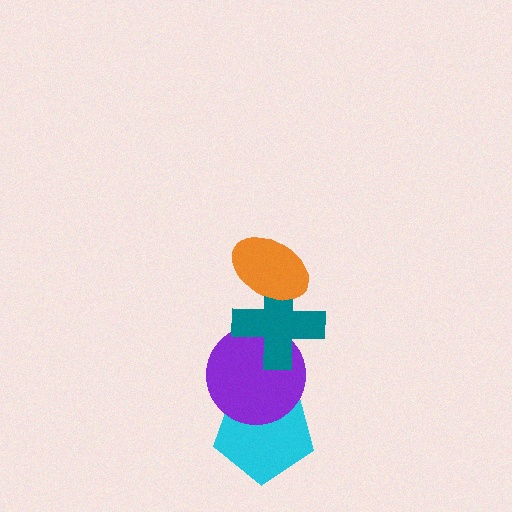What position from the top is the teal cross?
The teal cross is 2nd from the top.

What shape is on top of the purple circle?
The teal cross is on top of the purple circle.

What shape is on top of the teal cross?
The orange ellipse is on top of the teal cross.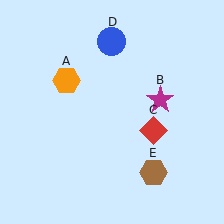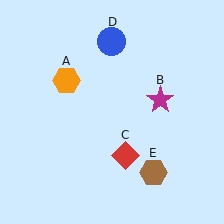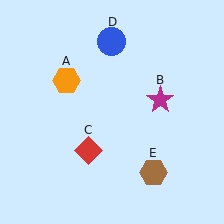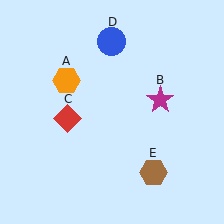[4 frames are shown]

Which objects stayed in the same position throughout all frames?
Orange hexagon (object A) and magenta star (object B) and blue circle (object D) and brown hexagon (object E) remained stationary.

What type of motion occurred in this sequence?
The red diamond (object C) rotated clockwise around the center of the scene.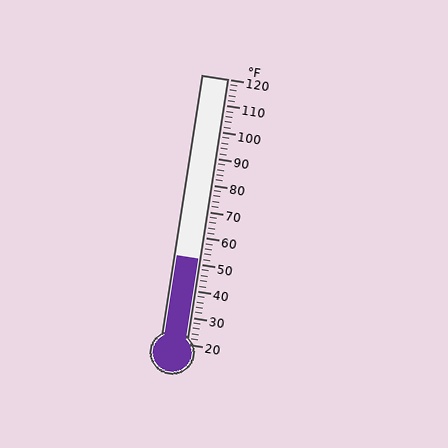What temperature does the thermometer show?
The thermometer shows approximately 52°F.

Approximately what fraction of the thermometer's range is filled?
The thermometer is filled to approximately 30% of its range.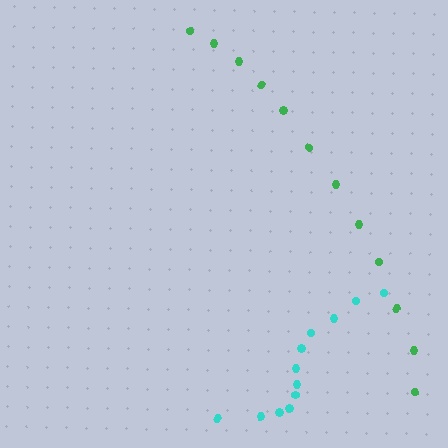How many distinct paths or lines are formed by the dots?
There are 2 distinct paths.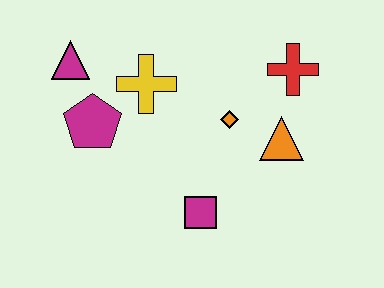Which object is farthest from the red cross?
The magenta triangle is farthest from the red cross.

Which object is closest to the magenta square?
The orange diamond is closest to the magenta square.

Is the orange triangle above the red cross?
No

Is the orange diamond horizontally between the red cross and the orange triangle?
No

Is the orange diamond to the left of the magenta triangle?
No